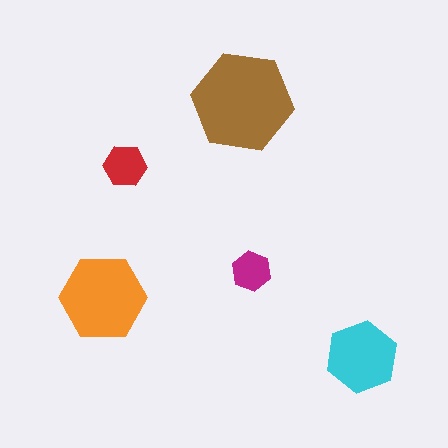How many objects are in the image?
There are 5 objects in the image.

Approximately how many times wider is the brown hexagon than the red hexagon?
About 2.5 times wider.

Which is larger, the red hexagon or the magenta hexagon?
The red one.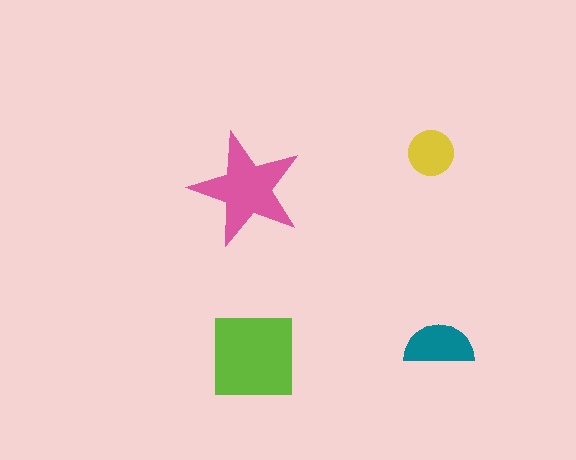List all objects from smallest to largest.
The yellow circle, the teal semicircle, the pink star, the lime square.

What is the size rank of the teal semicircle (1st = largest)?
3rd.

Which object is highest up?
The yellow circle is topmost.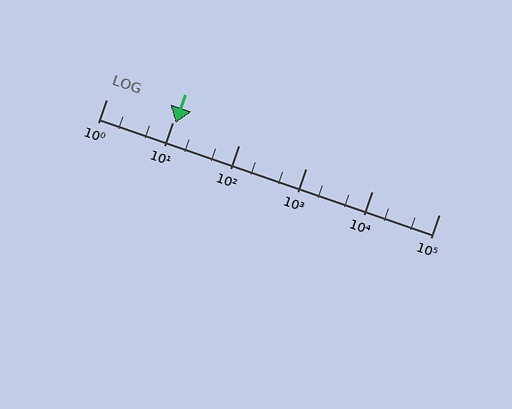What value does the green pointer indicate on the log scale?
The pointer indicates approximately 11.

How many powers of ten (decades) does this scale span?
The scale spans 5 decades, from 1 to 100000.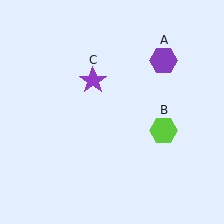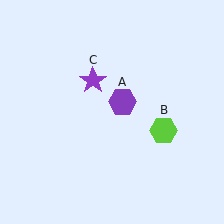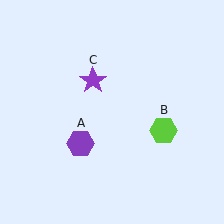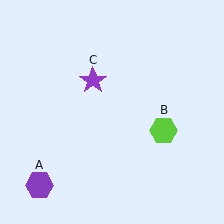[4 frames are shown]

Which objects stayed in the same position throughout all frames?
Lime hexagon (object B) and purple star (object C) remained stationary.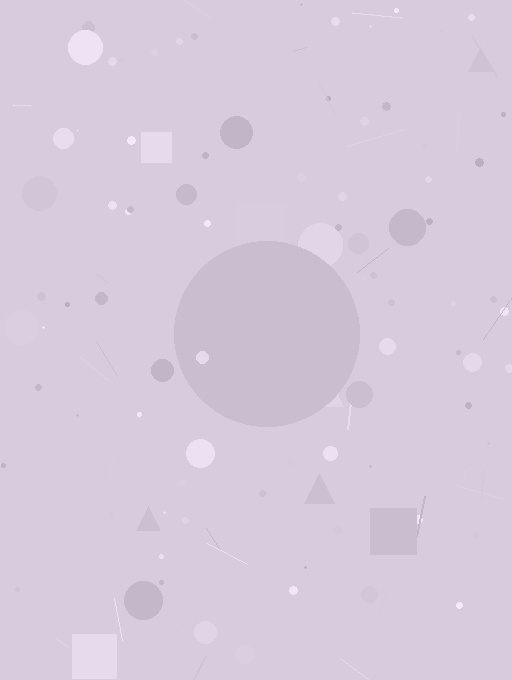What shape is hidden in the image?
A circle is hidden in the image.